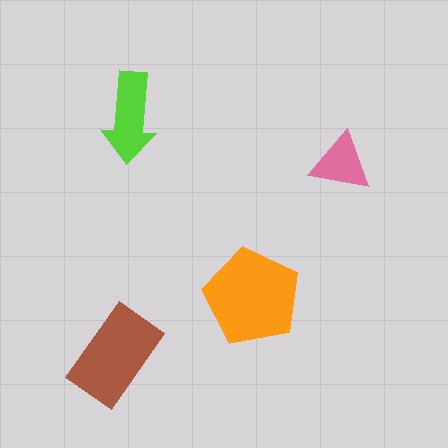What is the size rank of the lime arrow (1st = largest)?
3rd.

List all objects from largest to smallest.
The orange pentagon, the brown rectangle, the lime arrow, the pink triangle.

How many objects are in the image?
There are 4 objects in the image.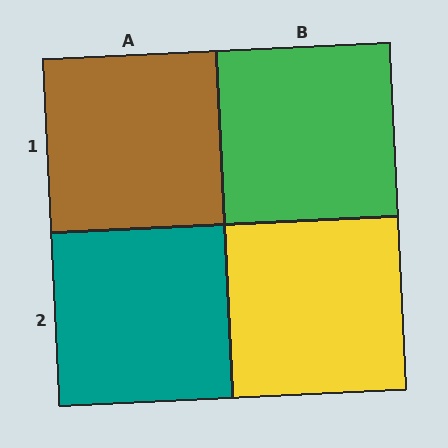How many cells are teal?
1 cell is teal.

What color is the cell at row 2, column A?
Teal.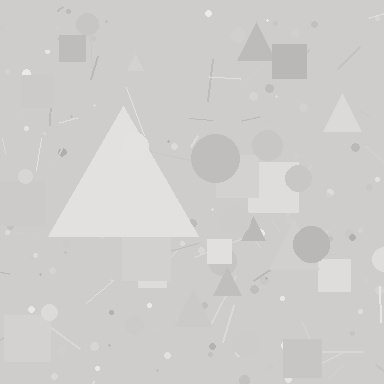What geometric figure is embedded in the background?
A triangle is embedded in the background.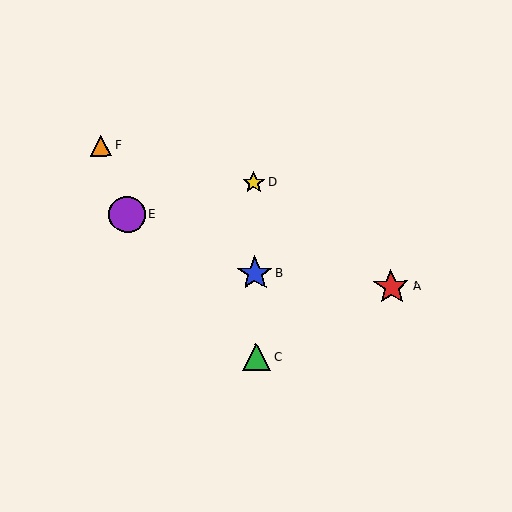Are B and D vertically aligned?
Yes, both are at x≈255.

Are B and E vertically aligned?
No, B is at x≈255 and E is at x≈127.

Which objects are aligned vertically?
Objects B, C, D are aligned vertically.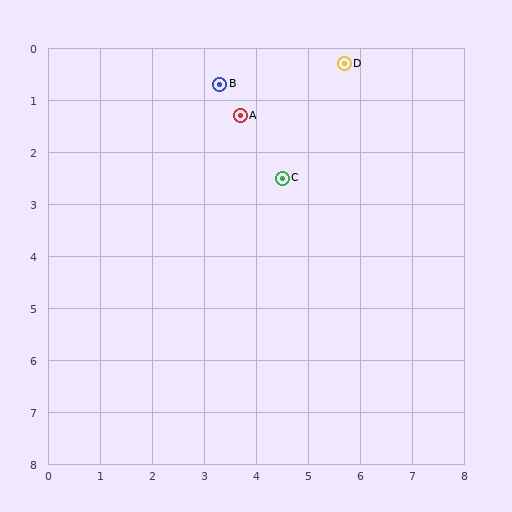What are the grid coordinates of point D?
Point D is at approximately (5.7, 0.3).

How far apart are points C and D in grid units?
Points C and D are about 2.5 grid units apart.